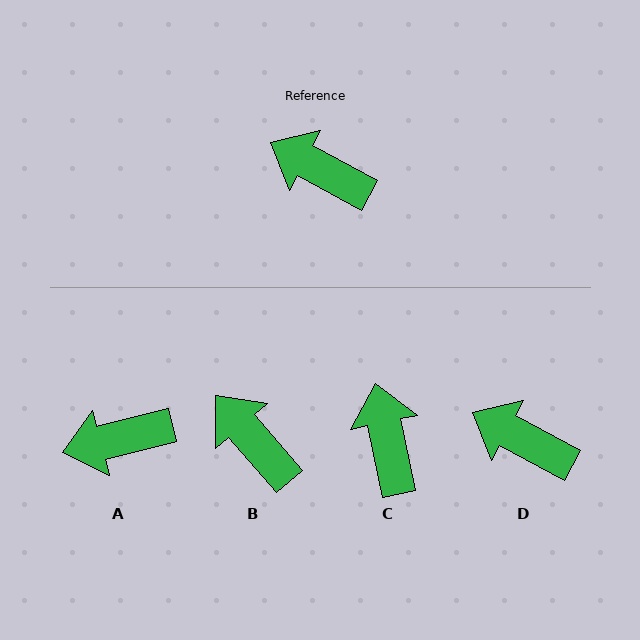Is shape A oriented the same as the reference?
No, it is off by about 42 degrees.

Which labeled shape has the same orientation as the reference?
D.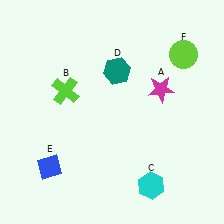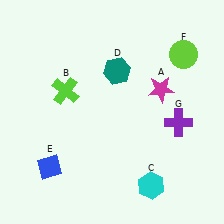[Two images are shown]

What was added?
A purple cross (G) was added in Image 2.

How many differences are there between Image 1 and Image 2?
There is 1 difference between the two images.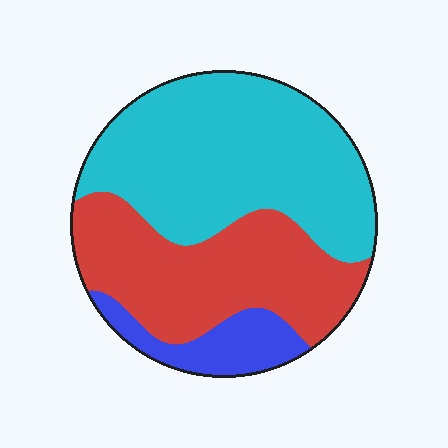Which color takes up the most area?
Cyan, at roughly 50%.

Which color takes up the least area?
Blue, at roughly 10%.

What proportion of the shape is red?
Red takes up about three eighths (3/8) of the shape.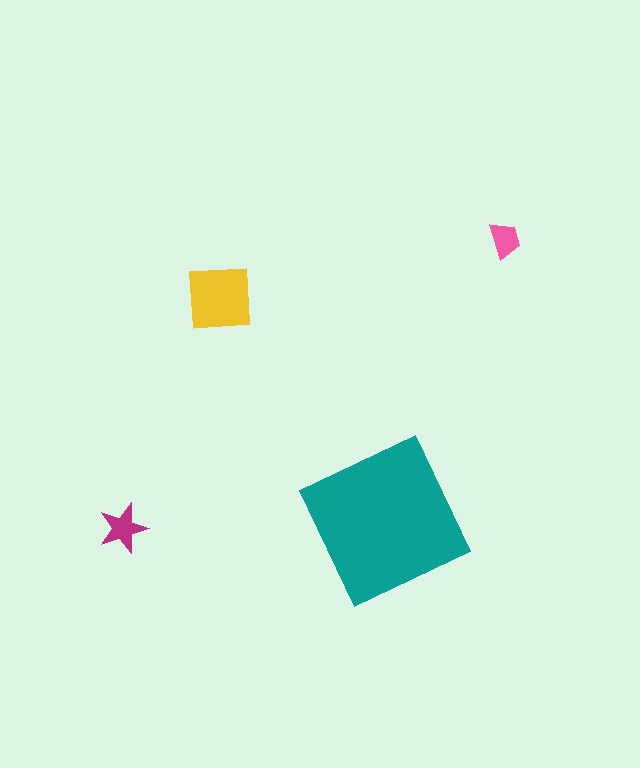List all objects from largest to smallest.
The teal square, the yellow square, the magenta star, the pink trapezoid.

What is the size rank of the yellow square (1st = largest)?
2nd.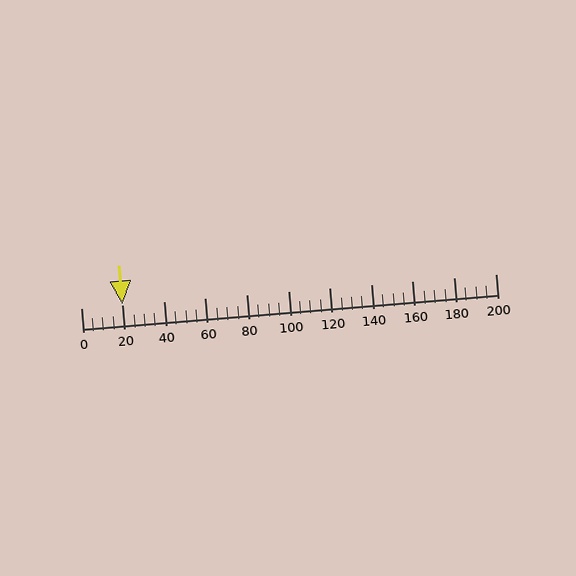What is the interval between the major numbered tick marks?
The major tick marks are spaced 20 units apart.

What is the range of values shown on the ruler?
The ruler shows values from 0 to 200.